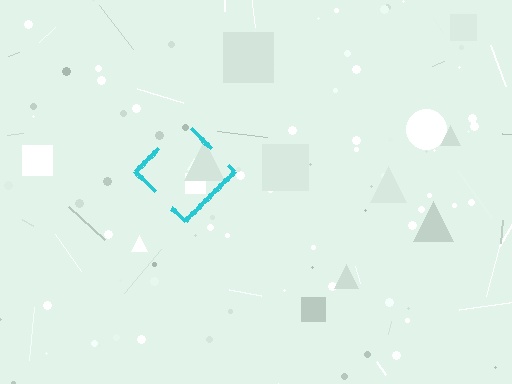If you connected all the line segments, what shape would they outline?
They would outline a diamond.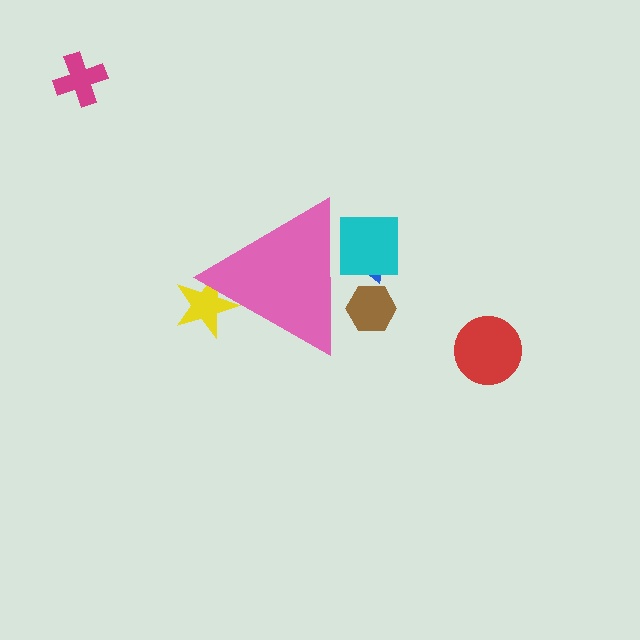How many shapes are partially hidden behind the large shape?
4 shapes are partially hidden.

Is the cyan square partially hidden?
Yes, the cyan square is partially hidden behind the pink triangle.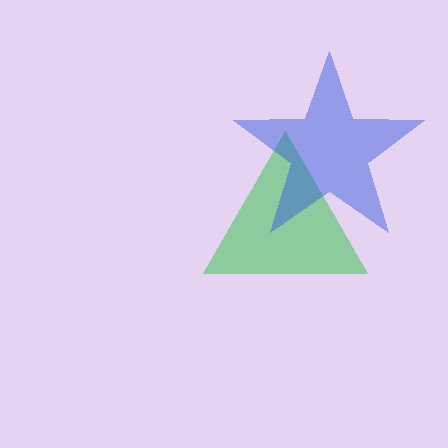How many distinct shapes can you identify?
There are 2 distinct shapes: a green triangle, a blue star.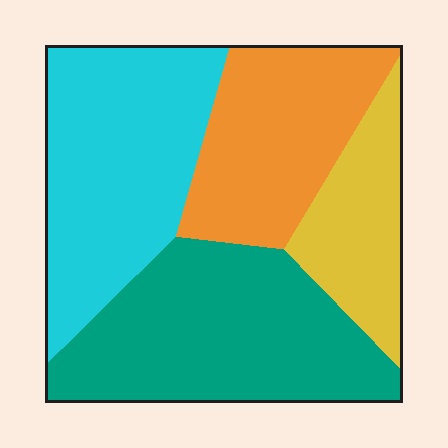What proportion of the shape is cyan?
Cyan covers about 30% of the shape.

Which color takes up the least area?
Yellow, at roughly 15%.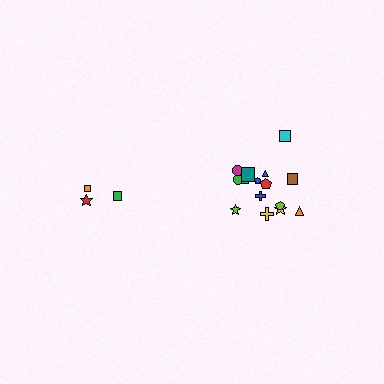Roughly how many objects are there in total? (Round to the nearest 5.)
Roughly 20 objects in total.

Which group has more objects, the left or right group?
The right group.